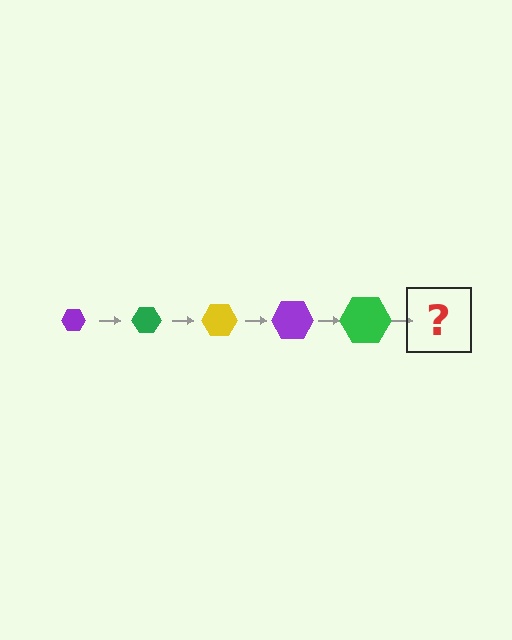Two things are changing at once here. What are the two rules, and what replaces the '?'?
The two rules are that the hexagon grows larger each step and the color cycles through purple, green, and yellow. The '?' should be a yellow hexagon, larger than the previous one.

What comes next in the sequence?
The next element should be a yellow hexagon, larger than the previous one.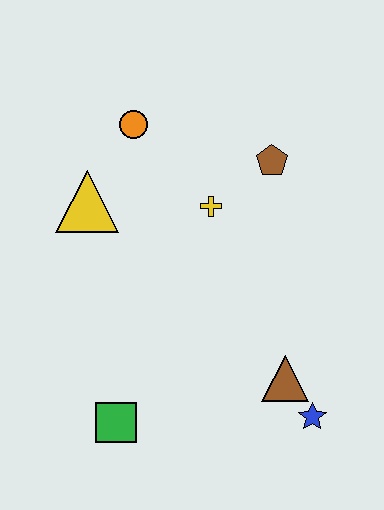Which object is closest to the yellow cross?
The brown pentagon is closest to the yellow cross.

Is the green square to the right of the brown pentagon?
No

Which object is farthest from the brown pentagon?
The green square is farthest from the brown pentagon.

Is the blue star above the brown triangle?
No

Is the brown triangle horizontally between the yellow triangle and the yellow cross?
No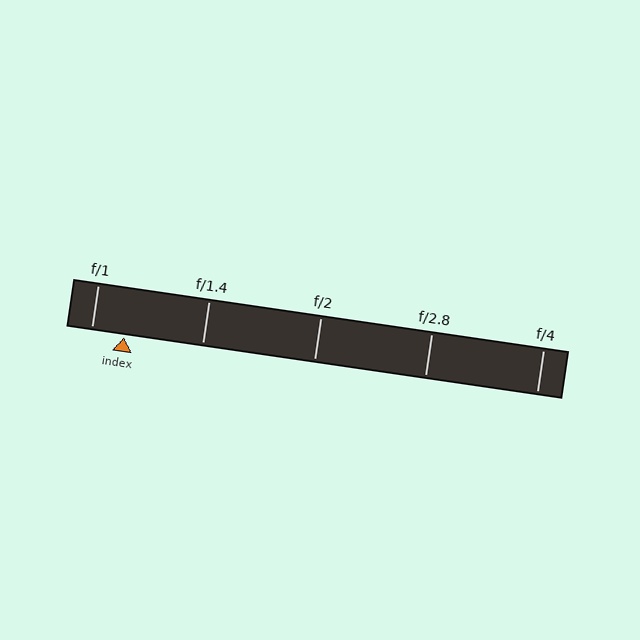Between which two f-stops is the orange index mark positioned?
The index mark is between f/1 and f/1.4.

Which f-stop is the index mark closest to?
The index mark is closest to f/1.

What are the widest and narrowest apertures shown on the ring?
The widest aperture shown is f/1 and the narrowest is f/4.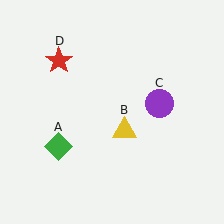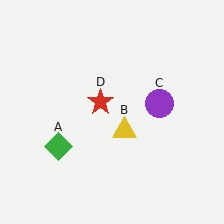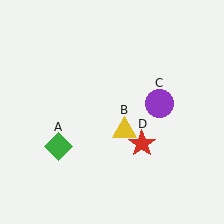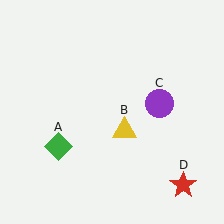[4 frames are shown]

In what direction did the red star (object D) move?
The red star (object D) moved down and to the right.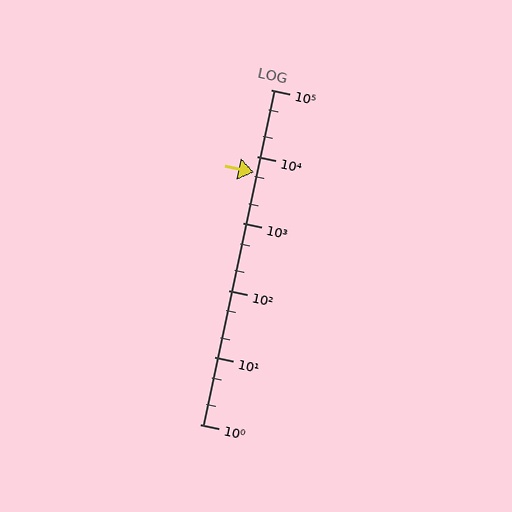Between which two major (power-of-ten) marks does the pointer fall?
The pointer is between 1000 and 10000.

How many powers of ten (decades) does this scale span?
The scale spans 5 decades, from 1 to 100000.